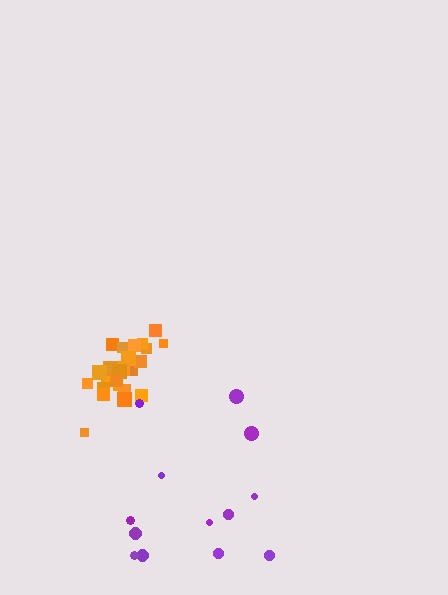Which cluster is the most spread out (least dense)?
Purple.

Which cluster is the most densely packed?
Orange.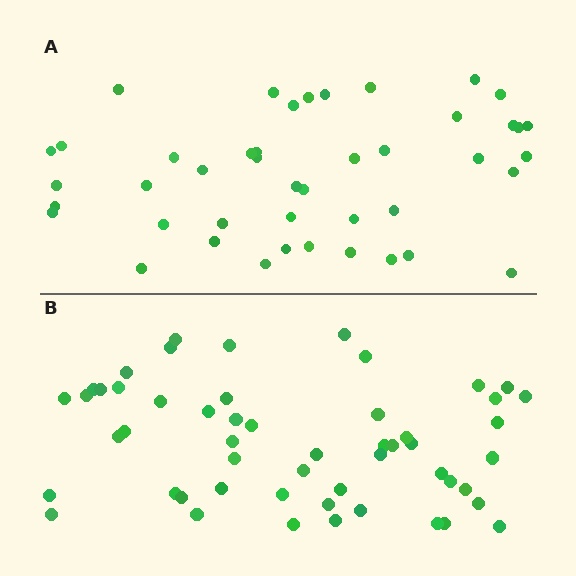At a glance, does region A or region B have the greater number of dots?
Region B (the bottom region) has more dots.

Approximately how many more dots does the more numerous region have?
Region B has roughly 8 or so more dots than region A.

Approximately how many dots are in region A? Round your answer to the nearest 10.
About 40 dots. (The exact count is 44, which rounds to 40.)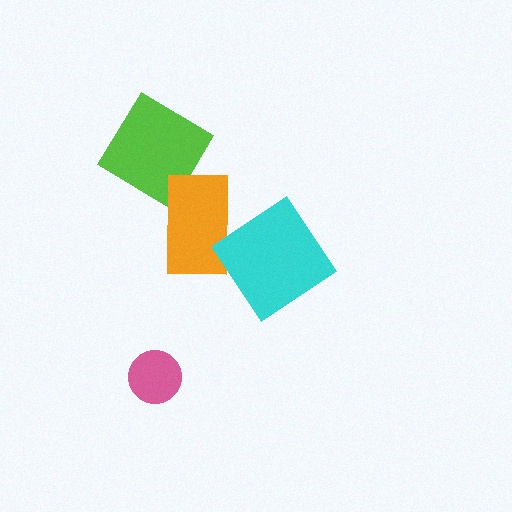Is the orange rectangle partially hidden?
Yes, it is partially covered by another shape.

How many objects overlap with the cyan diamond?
1 object overlaps with the cyan diamond.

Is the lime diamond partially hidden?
No, no other shape covers it.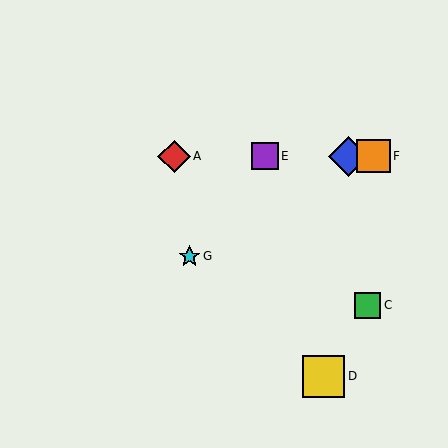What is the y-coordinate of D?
Object D is at y≈376.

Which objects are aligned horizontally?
Objects A, B, E, F are aligned horizontally.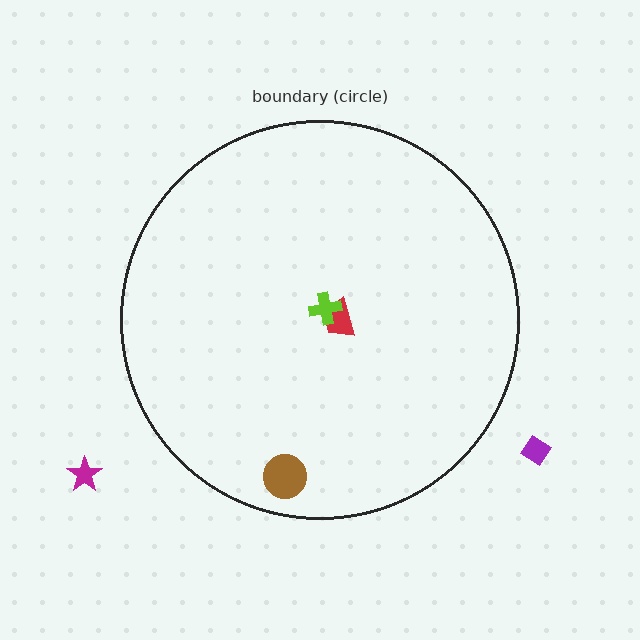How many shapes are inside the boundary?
3 inside, 2 outside.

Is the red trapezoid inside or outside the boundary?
Inside.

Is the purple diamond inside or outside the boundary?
Outside.